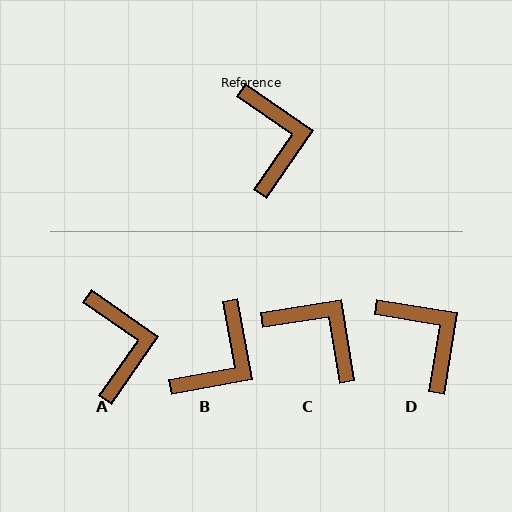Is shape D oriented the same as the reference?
No, it is off by about 26 degrees.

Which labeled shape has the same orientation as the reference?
A.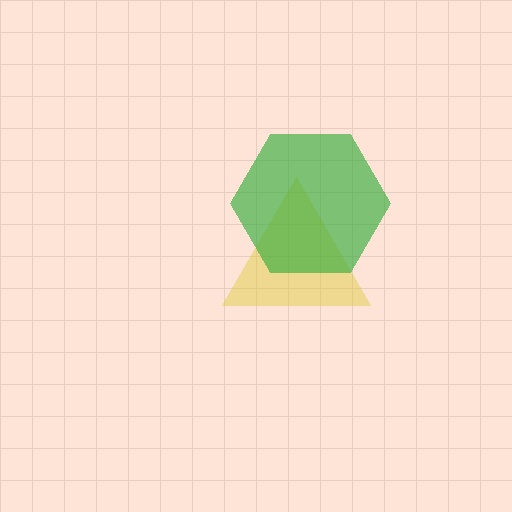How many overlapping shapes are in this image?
There are 2 overlapping shapes in the image.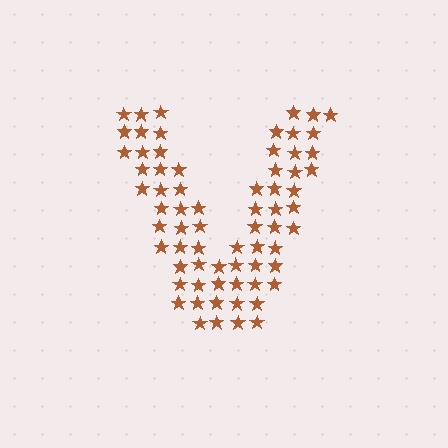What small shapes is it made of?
It is made of small stars.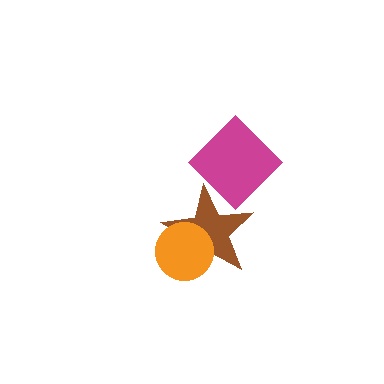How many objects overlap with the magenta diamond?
1 object overlaps with the magenta diamond.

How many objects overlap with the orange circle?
1 object overlaps with the orange circle.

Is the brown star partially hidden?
Yes, it is partially covered by another shape.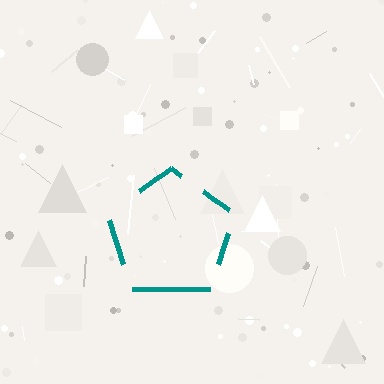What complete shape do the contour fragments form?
The contour fragments form a pentagon.